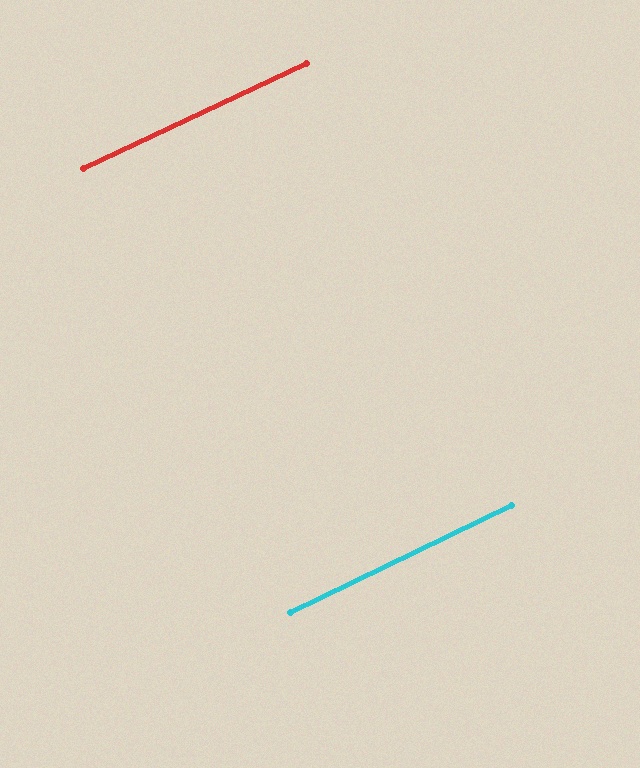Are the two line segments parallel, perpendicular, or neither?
Parallel — their directions differ by only 0.8°.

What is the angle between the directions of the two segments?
Approximately 1 degree.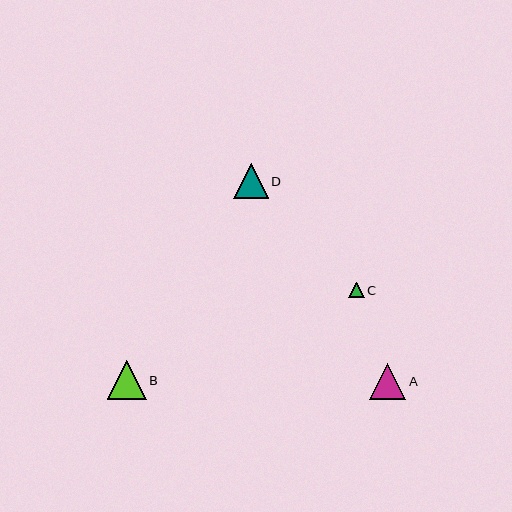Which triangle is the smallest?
Triangle C is the smallest with a size of approximately 16 pixels.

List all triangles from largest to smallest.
From largest to smallest: B, A, D, C.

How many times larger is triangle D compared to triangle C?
Triangle D is approximately 2.2 times the size of triangle C.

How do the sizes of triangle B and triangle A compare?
Triangle B and triangle A are approximately the same size.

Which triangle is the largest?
Triangle B is the largest with a size of approximately 39 pixels.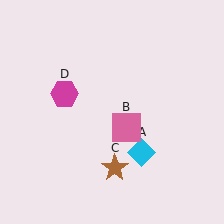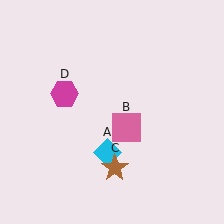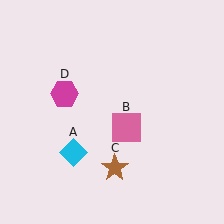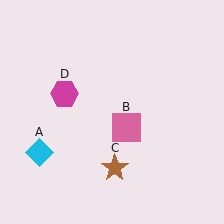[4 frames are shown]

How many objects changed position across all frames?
1 object changed position: cyan diamond (object A).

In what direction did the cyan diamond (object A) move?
The cyan diamond (object A) moved left.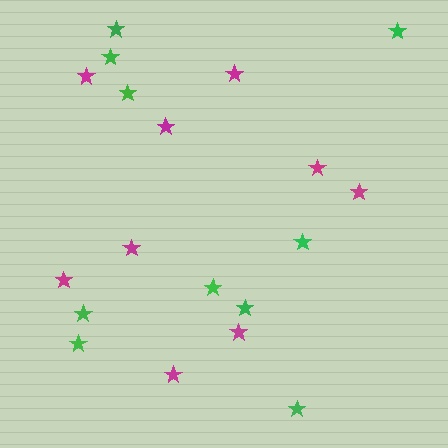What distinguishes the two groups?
There are 2 groups: one group of magenta stars (9) and one group of green stars (10).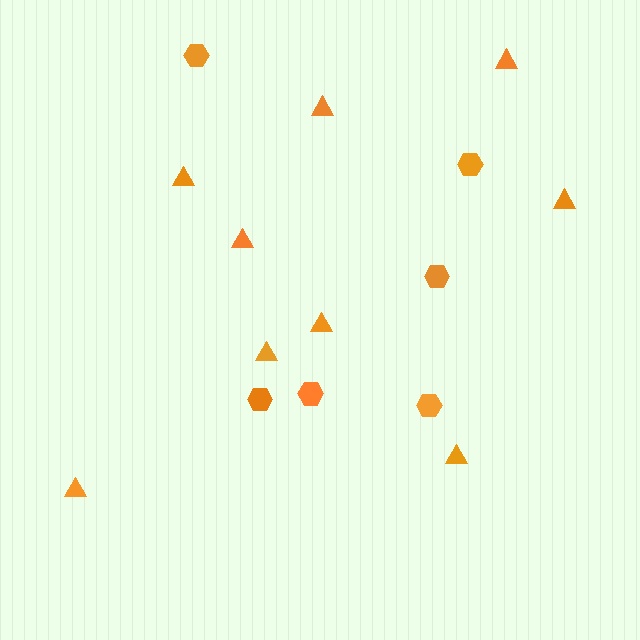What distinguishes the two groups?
There are 2 groups: one group of hexagons (6) and one group of triangles (9).